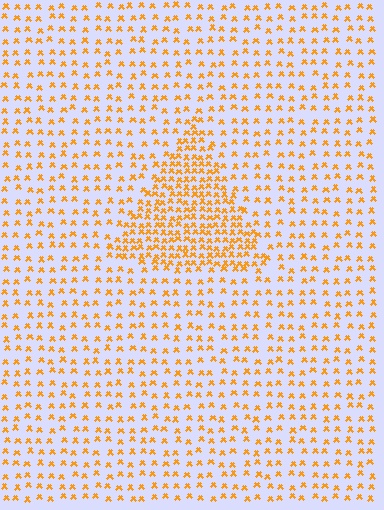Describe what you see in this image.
The image contains small orange elements arranged at two different densities. A triangle-shaped region is visible where the elements are more densely packed than the surrounding area.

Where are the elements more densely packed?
The elements are more densely packed inside the triangle boundary.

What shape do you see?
I see a triangle.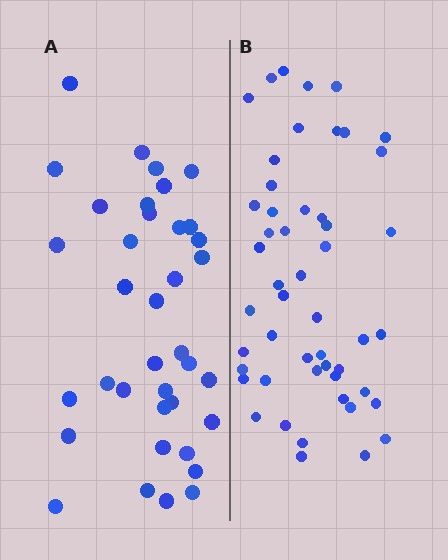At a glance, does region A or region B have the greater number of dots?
Region B (the right region) has more dots.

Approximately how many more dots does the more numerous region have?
Region B has approximately 15 more dots than region A.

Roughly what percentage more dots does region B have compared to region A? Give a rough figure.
About 35% more.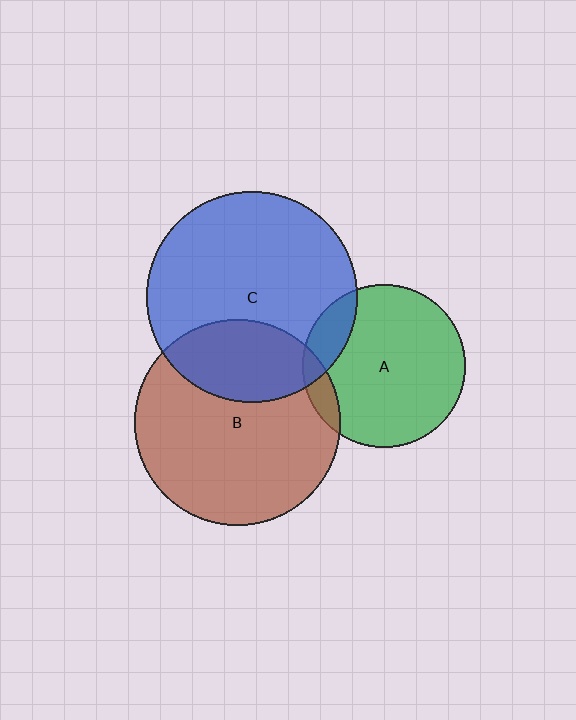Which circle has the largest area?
Circle C (blue).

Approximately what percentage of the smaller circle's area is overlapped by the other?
Approximately 15%.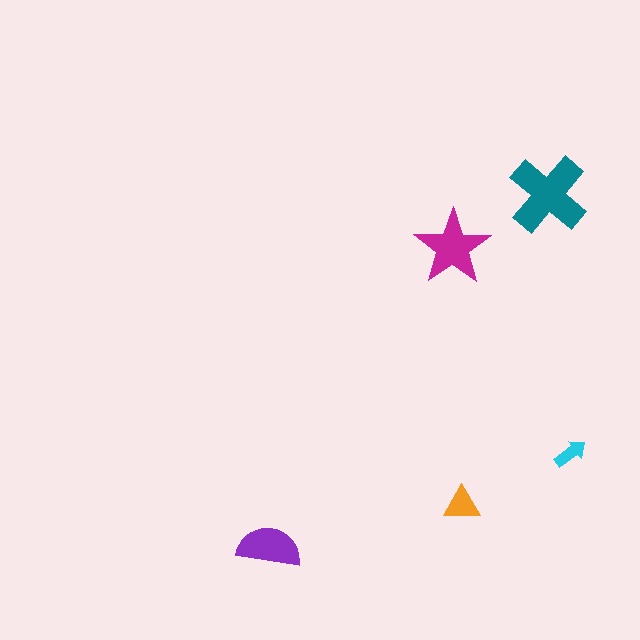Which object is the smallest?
The cyan arrow.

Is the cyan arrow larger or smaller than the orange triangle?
Smaller.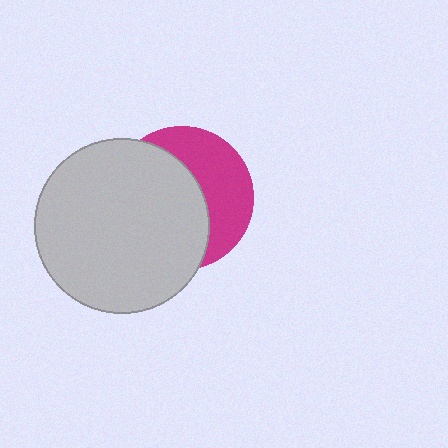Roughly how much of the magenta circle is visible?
A small part of it is visible (roughly 41%).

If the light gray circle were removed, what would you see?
You would see the complete magenta circle.